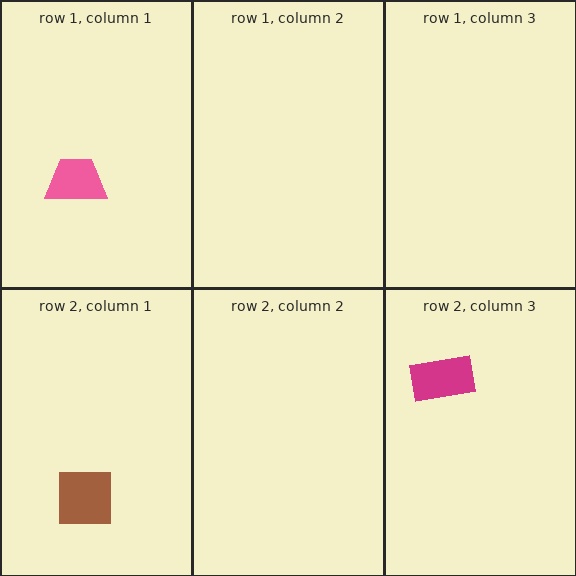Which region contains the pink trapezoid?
The row 1, column 1 region.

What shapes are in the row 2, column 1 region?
The brown square.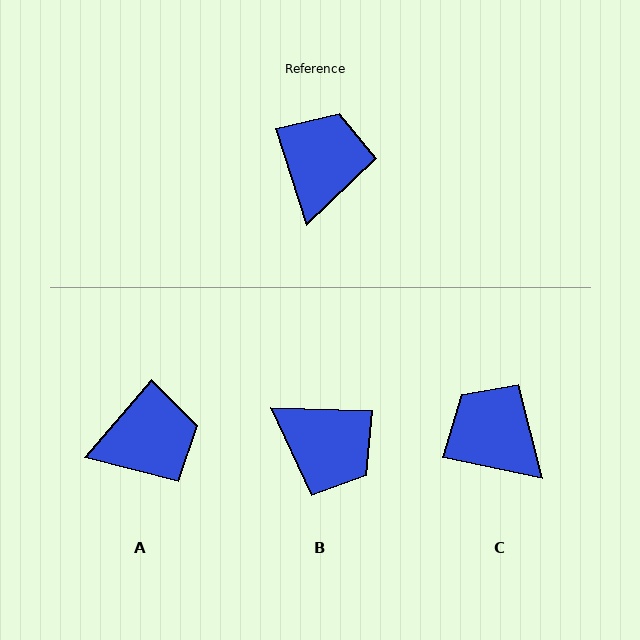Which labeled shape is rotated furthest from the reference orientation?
B, about 109 degrees away.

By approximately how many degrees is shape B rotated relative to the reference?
Approximately 109 degrees clockwise.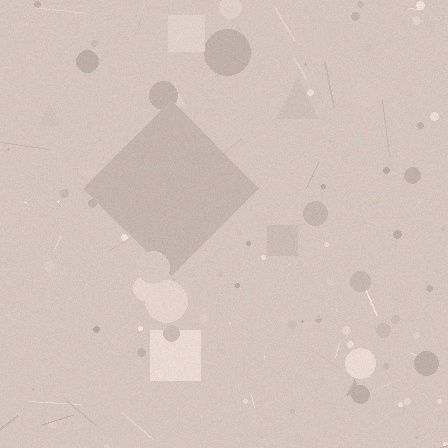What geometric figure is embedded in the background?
A diamond is embedded in the background.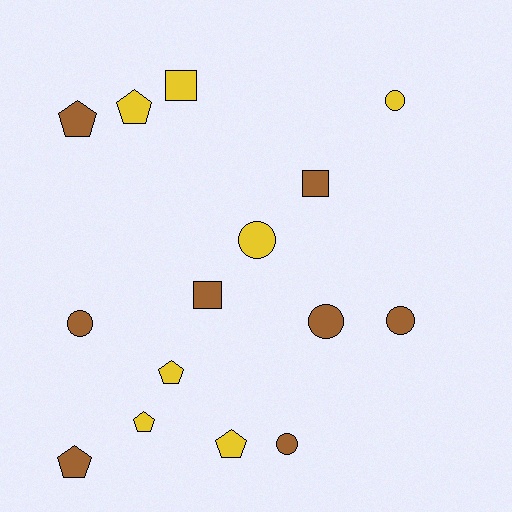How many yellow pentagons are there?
There are 4 yellow pentagons.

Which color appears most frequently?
Brown, with 8 objects.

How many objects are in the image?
There are 15 objects.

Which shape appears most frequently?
Circle, with 6 objects.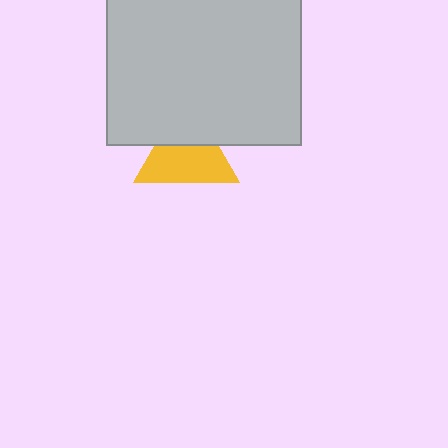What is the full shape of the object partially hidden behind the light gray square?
The partially hidden object is a yellow triangle.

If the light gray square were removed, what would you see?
You would see the complete yellow triangle.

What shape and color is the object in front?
The object in front is a light gray square.